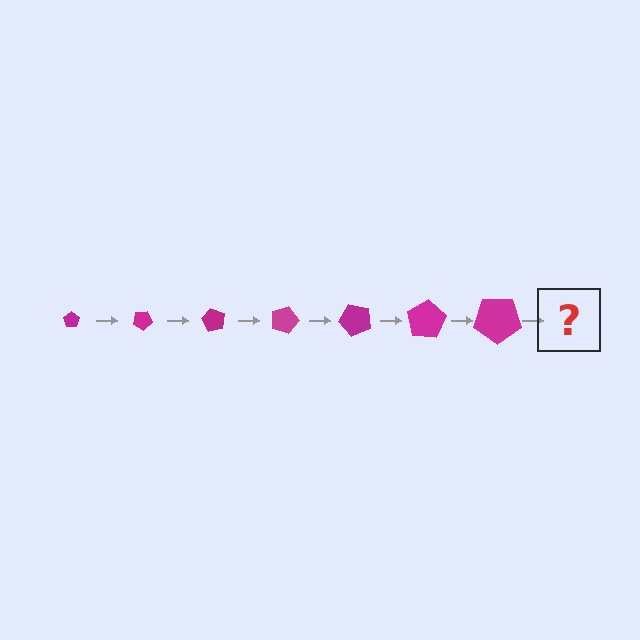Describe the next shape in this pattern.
It should be a pentagon, larger than the previous one and rotated 210 degrees from the start.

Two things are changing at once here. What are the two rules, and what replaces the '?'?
The two rules are that the pentagon grows larger each step and it rotates 30 degrees each step. The '?' should be a pentagon, larger than the previous one and rotated 210 degrees from the start.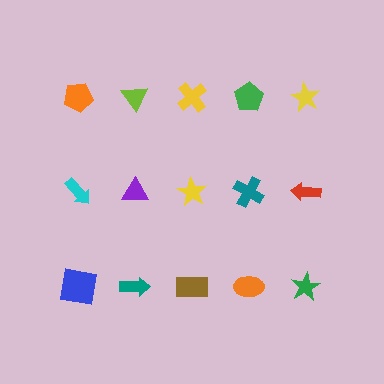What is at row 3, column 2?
A teal arrow.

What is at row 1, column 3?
A yellow cross.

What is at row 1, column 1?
An orange pentagon.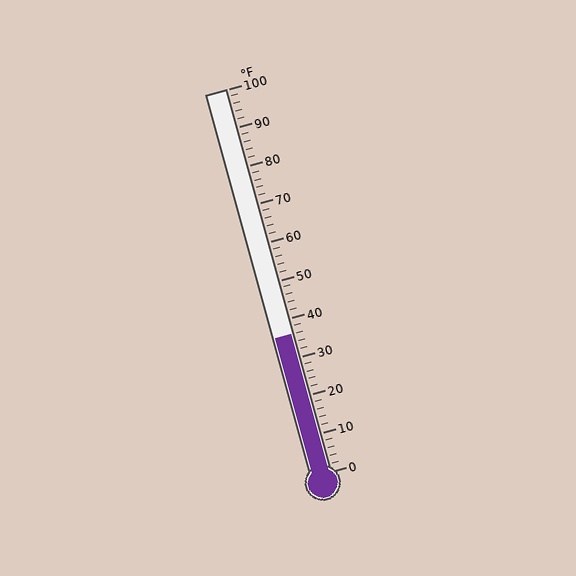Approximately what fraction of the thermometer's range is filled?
The thermometer is filled to approximately 35% of its range.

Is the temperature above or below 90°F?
The temperature is below 90°F.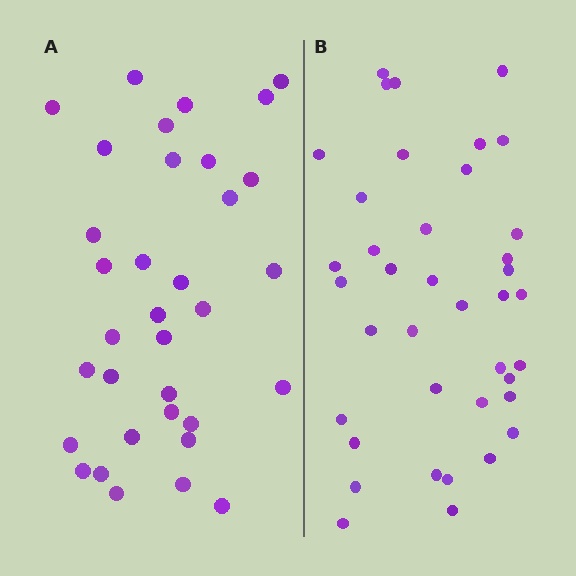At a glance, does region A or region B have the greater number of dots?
Region B (the right region) has more dots.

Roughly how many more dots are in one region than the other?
Region B has about 5 more dots than region A.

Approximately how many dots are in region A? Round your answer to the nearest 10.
About 30 dots. (The exact count is 34, which rounds to 30.)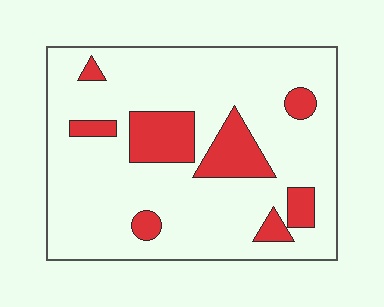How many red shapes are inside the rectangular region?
8.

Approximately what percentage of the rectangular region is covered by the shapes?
Approximately 20%.